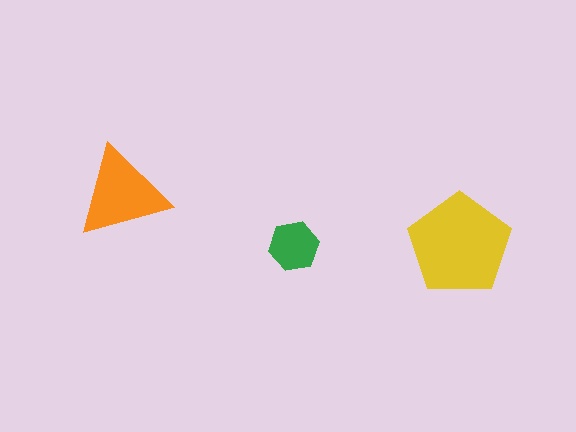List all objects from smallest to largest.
The green hexagon, the orange triangle, the yellow pentagon.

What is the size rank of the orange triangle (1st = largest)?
2nd.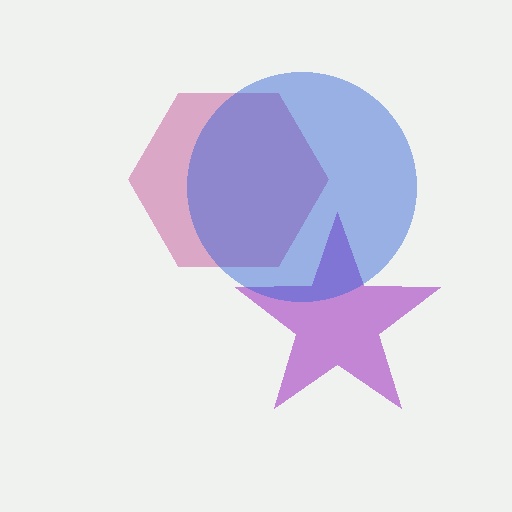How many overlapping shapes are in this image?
There are 3 overlapping shapes in the image.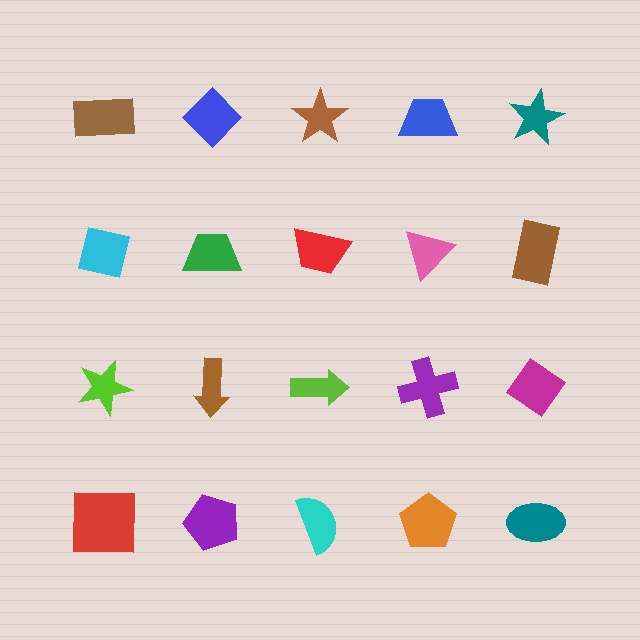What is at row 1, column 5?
A teal star.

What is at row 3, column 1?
A lime star.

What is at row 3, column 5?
A magenta diamond.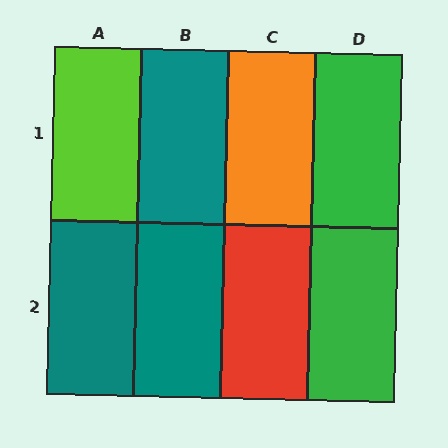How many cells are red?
1 cell is red.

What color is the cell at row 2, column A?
Teal.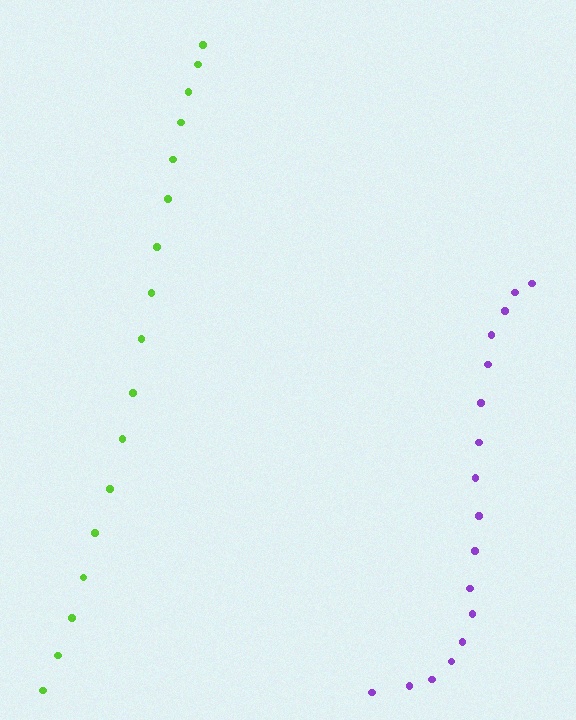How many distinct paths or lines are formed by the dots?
There are 2 distinct paths.